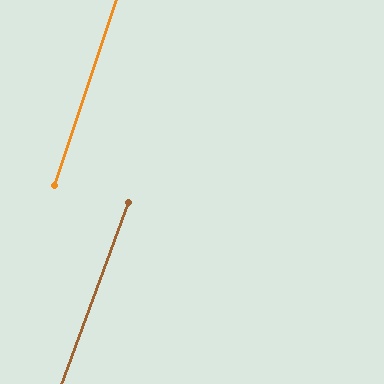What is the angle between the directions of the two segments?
Approximately 2 degrees.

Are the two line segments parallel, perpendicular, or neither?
Parallel — their directions differ by only 1.6°.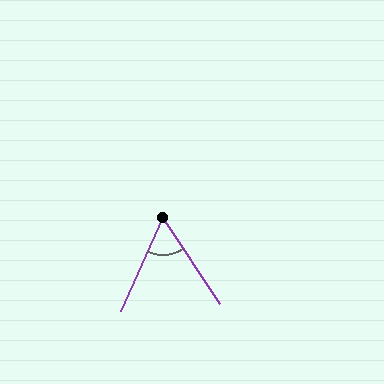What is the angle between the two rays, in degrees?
Approximately 58 degrees.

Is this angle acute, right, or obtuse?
It is acute.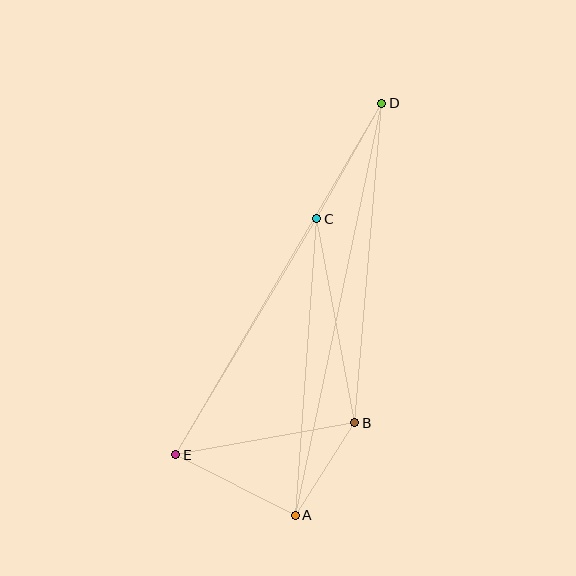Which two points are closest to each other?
Points A and B are closest to each other.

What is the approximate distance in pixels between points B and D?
The distance between B and D is approximately 321 pixels.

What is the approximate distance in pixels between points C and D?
The distance between C and D is approximately 133 pixels.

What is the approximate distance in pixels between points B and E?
The distance between B and E is approximately 182 pixels.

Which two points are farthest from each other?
Points A and D are farthest from each other.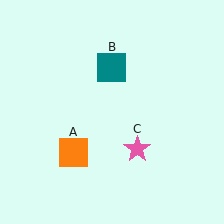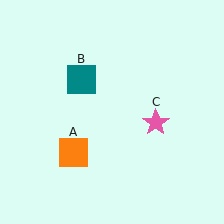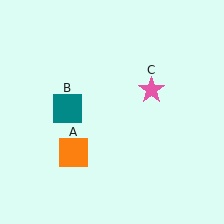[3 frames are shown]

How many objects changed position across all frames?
2 objects changed position: teal square (object B), pink star (object C).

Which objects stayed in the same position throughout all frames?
Orange square (object A) remained stationary.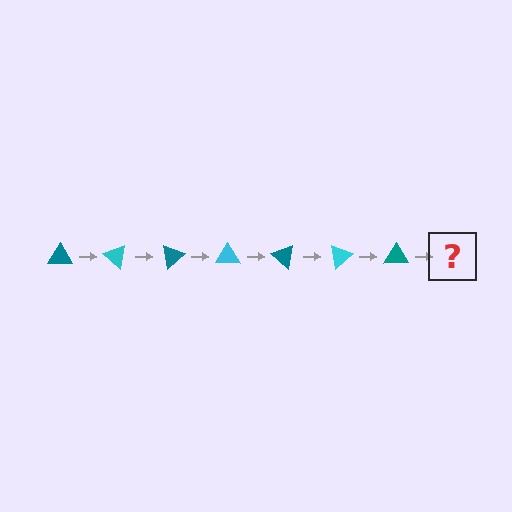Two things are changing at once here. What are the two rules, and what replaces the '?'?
The two rules are that it rotates 40 degrees each step and the color cycles through teal and cyan. The '?' should be a cyan triangle, rotated 280 degrees from the start.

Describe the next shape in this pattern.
It should be a cyan triangle, rotated 280 degrees from the start.